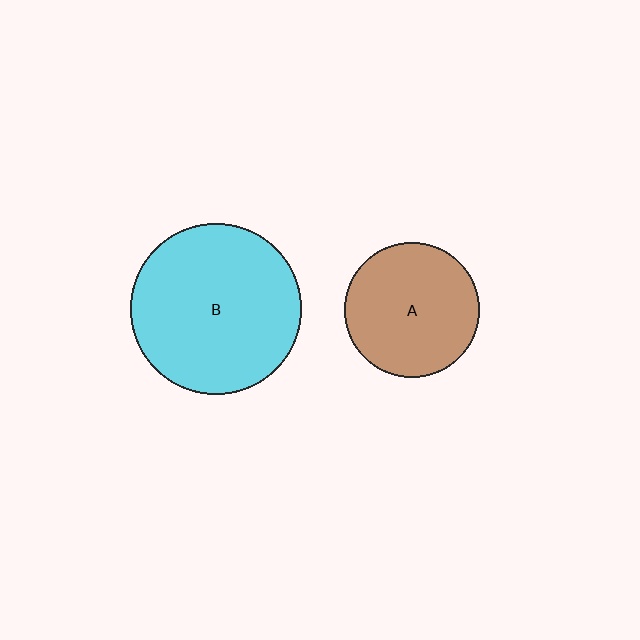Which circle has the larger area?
Circle B (cyan).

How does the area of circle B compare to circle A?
Approximately 1.6 times.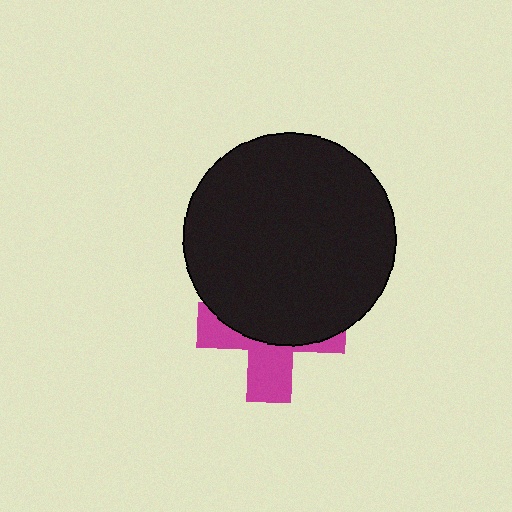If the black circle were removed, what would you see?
You would see the complete magenta cross.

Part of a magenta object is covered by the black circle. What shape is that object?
It is a cross.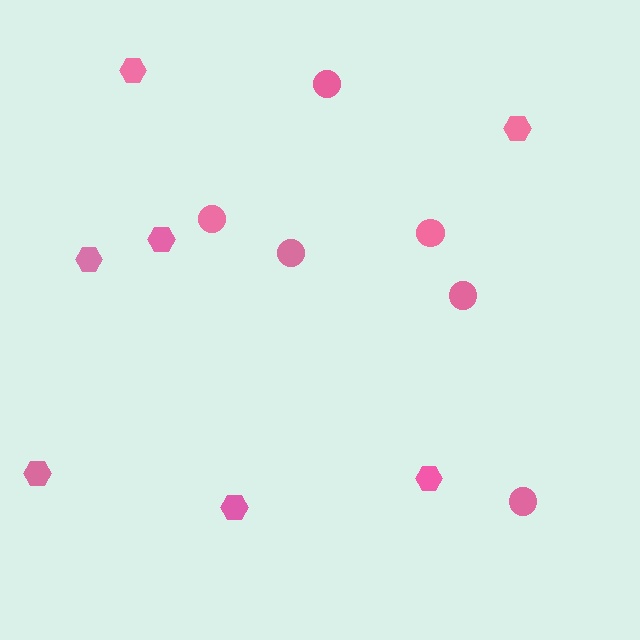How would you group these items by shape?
There are 2 groups: one group of hexagons (7) and one group of circles (6).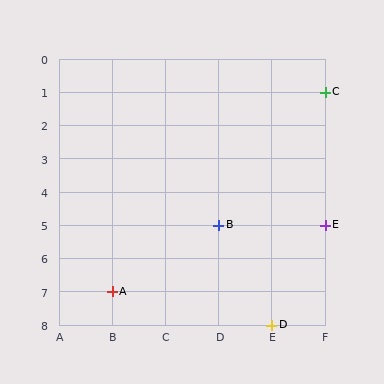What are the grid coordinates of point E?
Point E is at grid coordinates (F, 5).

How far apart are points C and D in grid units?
Points C and D are 1 column and 7 rows apart (about 7.1 grid units diagonally).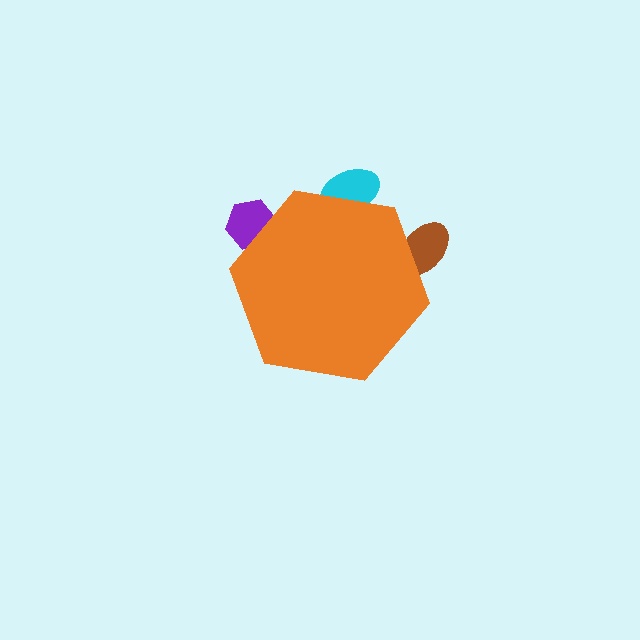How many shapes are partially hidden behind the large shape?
3 shapes are partially hidden.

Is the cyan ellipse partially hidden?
Yes, the cyan ellipse is partially hidden behind the orange hexagon.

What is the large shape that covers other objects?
An orange hexagon.